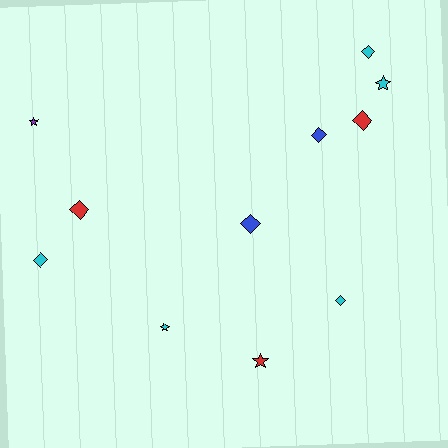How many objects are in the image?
There are 11 objects.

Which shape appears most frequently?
Diamond, with 7 objects.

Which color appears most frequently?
Cyan, with 5 objects.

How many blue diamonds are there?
There are 2 blue diamonds.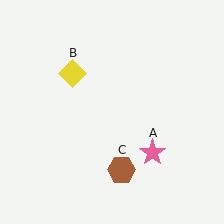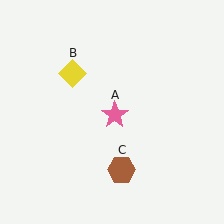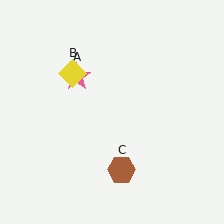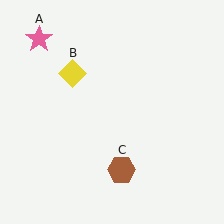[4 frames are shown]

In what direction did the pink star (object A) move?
The pink star (object A) moved up and to the left.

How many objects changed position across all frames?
1 object changed position: pink star (object A).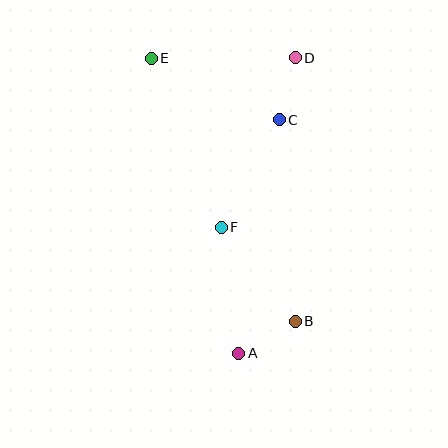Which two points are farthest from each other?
Points A and E are farthest from each other.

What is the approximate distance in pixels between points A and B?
The distance between A and B is approximately 65 pixels.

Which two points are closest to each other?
Points C and D are closest to each other.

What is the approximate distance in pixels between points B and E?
The distance between B and E is approximately 300 pixels.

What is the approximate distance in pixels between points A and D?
The distance between A and D is approximately 301 pixels.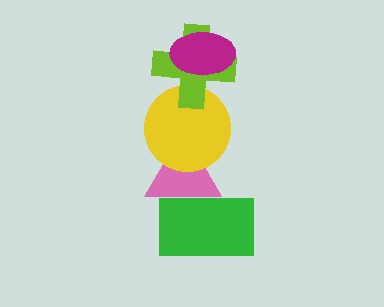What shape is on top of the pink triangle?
The yellow circle is on top of the pink triangle.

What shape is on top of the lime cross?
The magenta ellipse is on top of the lime cross.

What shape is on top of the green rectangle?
The pink triangle is on top of the green rectangle.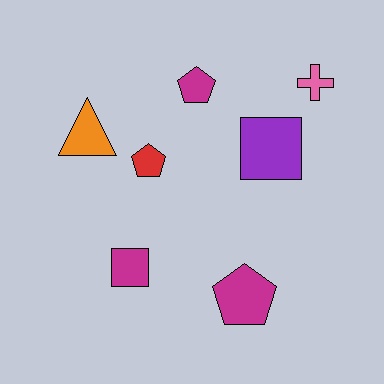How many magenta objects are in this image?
There are 3 magenta objects.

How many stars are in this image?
There are no stars.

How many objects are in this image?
There are 7 objects.